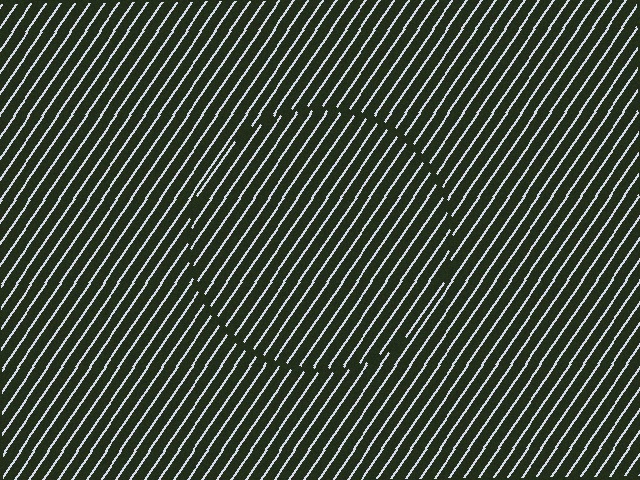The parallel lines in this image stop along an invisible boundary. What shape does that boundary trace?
An illusory circle. The interior of the shape contains the same grating, shifted by half a period — the contour is defined by the phase discontinuity where line-ends from the inner and outer gratings abut.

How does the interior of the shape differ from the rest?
The interior of the shape contains the same grating, shifted by half a period — the contour is defined by the phase discontinuity where line-ends from the inner and outer gratings abut.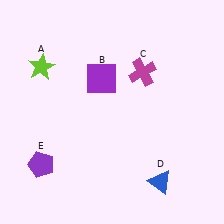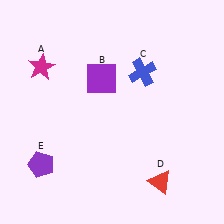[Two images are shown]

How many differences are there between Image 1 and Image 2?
There are 3 differences between the two images.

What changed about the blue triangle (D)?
In Image 1, D is blue. In Image 2, it changed to red.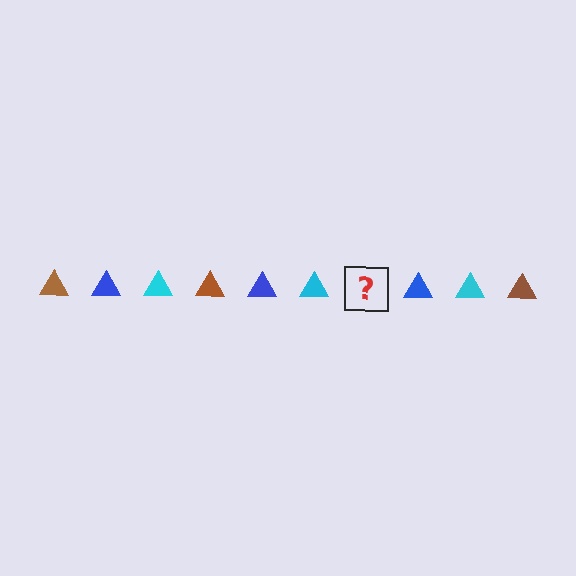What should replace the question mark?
The question mark should be replaced with a brown triangle.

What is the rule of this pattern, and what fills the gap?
The rule is that the pattern cycles through brown, blue, cyan triangles. The gap should be filled with a brown triangle.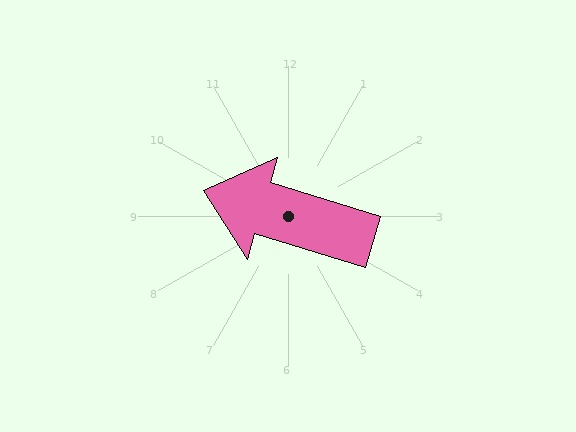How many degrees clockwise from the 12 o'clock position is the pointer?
Approximately 287 degrees.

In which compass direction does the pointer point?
West.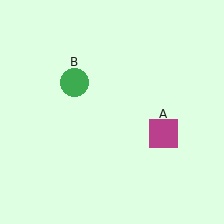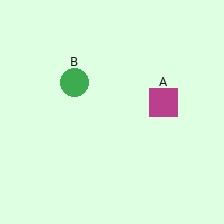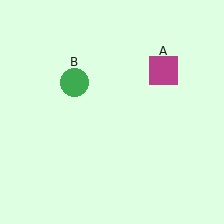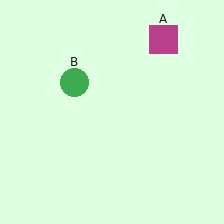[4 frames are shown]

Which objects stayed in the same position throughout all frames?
Green circle (object B) remained stationary.